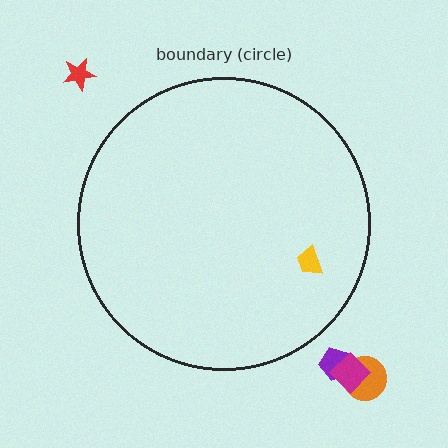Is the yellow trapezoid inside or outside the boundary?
Inside.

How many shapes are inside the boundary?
1 inside, 4 outside.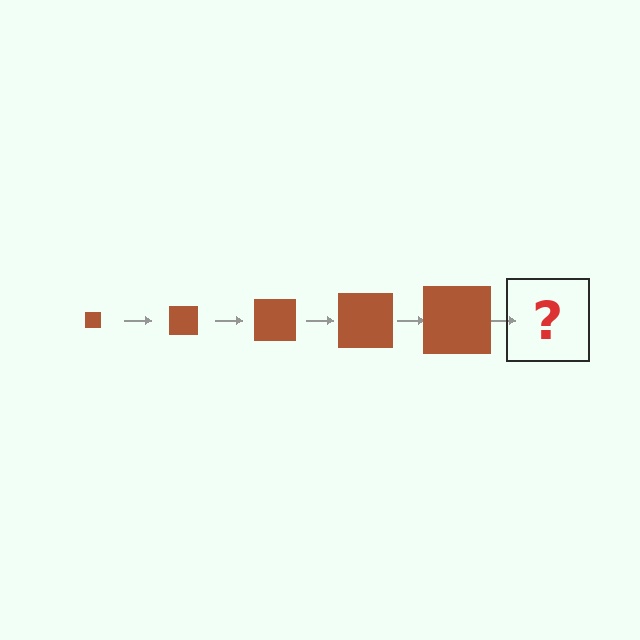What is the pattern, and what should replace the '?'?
The pattern is that the square gets progressively larger each step. The '?' should be a brown square, larger than the previous one.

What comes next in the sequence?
The next element should be a brown square, larger than the previous one.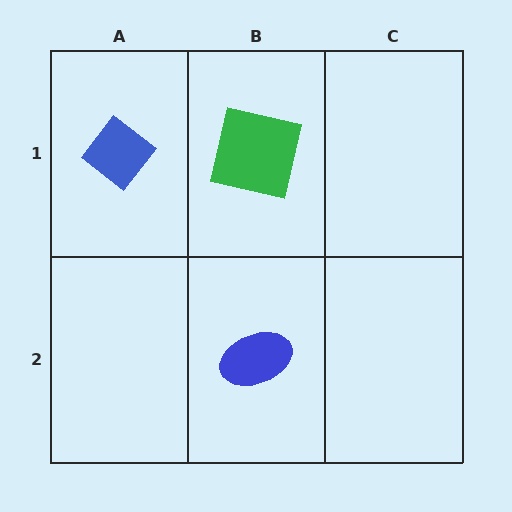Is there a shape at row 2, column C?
No, that cell is empty.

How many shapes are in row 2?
1 shape.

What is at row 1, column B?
A green square.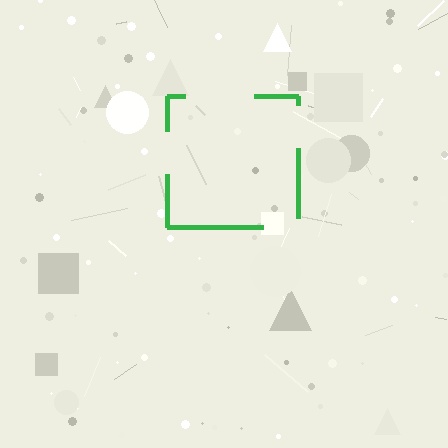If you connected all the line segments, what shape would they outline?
They would outline a square.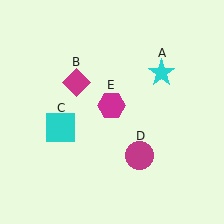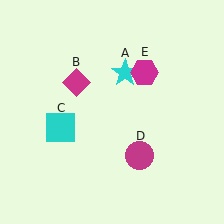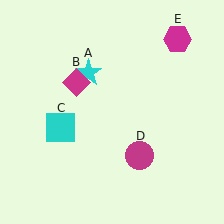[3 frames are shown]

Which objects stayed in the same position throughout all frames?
Magenta diamond (object B) and cyan square (object C) and magenta circle (object D) remained stationary.